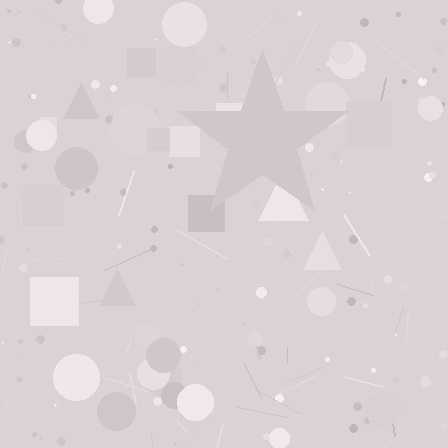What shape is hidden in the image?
A star is hidden in the image.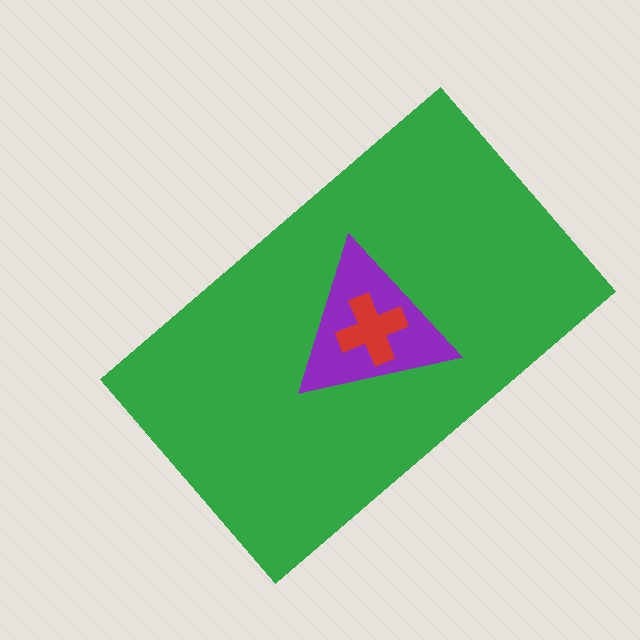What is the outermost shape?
The green rectangle.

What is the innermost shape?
The red cross.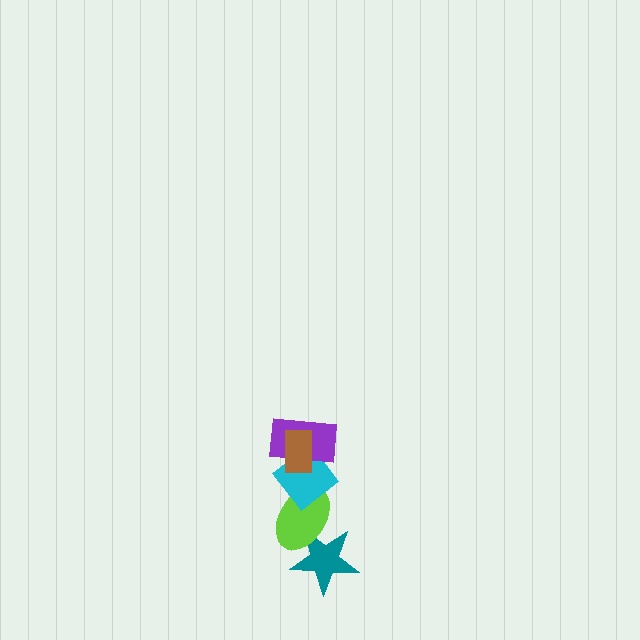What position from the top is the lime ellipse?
The lime ellipse is 4th from the top.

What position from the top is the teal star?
The teal star is 5th from the top.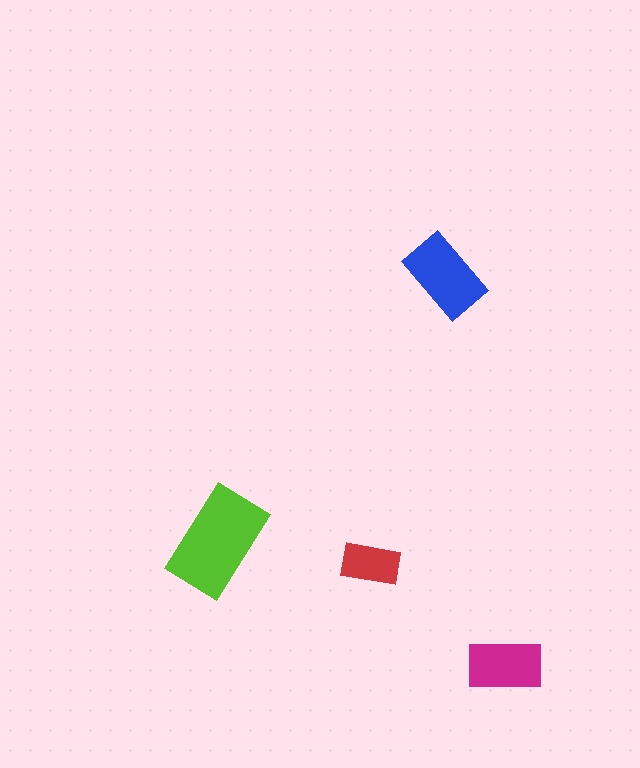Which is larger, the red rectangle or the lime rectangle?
The lime one.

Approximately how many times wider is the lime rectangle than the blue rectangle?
About 1.5 times wider.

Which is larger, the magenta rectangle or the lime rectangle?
The lime one.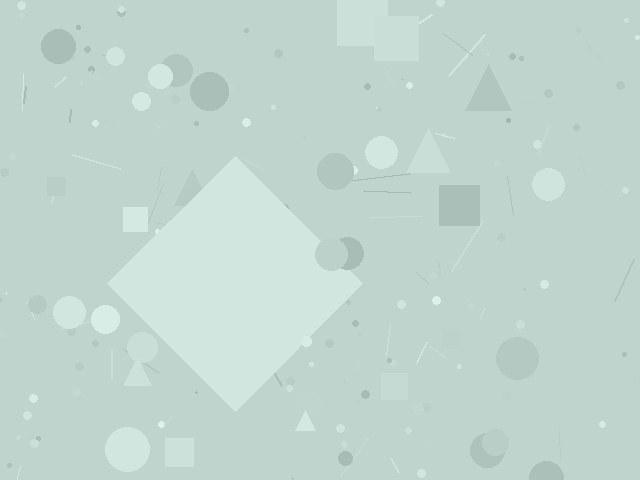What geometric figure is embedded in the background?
A diamond is embedded in the background.